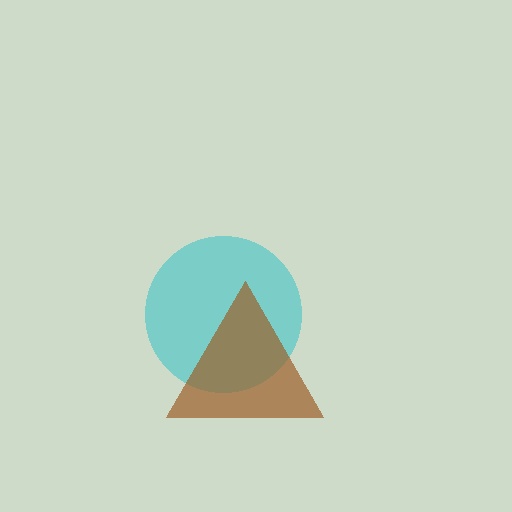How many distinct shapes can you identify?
There are 2 distinct shapes: a cyan circle, a brown triangle.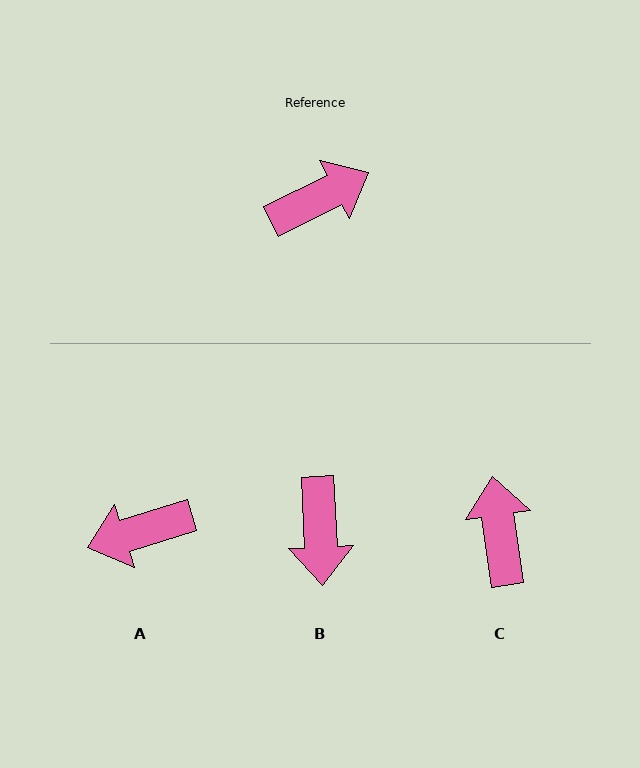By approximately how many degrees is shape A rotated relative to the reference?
Approximately 170 degrees counter-clockwise.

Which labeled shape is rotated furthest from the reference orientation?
A, about 170 degrees away.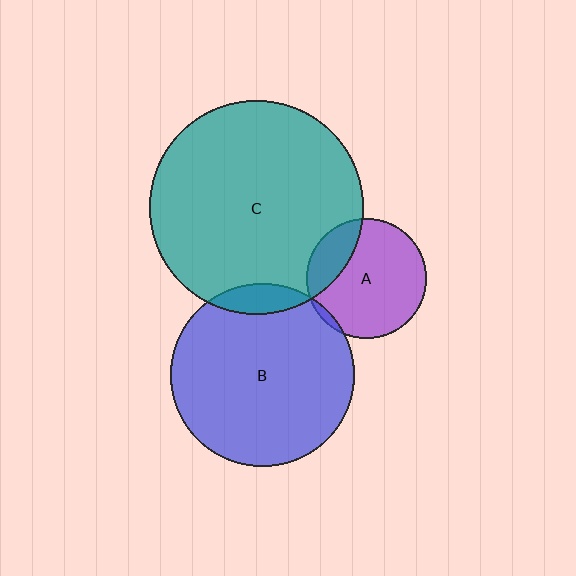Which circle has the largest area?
Circle C (teal).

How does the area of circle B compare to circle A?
Approximately 2.3 times.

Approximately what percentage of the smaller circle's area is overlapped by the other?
Approximately 5%.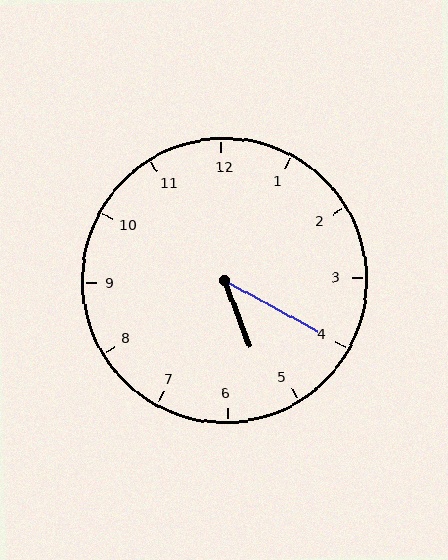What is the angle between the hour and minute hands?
Approximately 40 degrees.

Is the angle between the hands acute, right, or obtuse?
It is acute.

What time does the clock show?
5:20.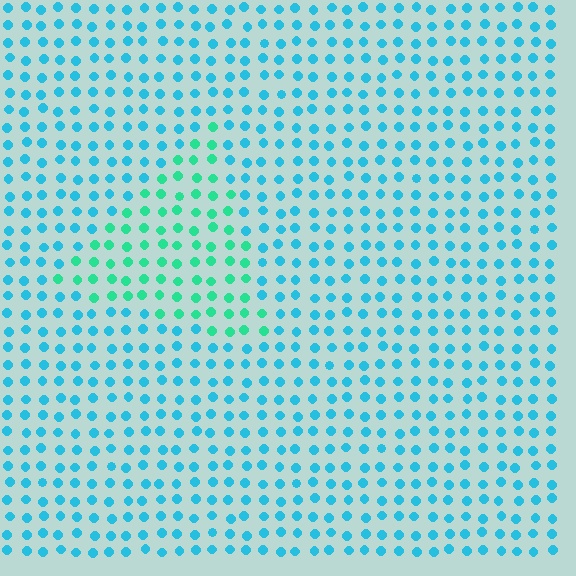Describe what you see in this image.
The image is filled with small cyan elements in a uniform arrangement. A triangle-shaped region is visible where the elements are tinted to a slightly different hue, forming a subtle color boundary.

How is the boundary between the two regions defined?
The boundary is defined purely by a slight shift in hue (about 36 degrees). Spacing, size, and orientation are identical on both sides.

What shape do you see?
I see a triangle.